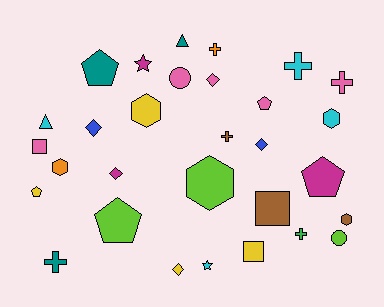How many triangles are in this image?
There are 2 triangles.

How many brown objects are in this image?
There are 3 brown objects.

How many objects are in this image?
There are 30 objects.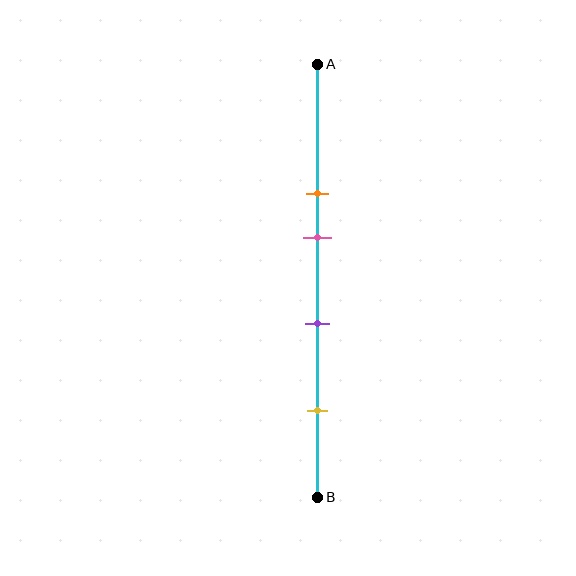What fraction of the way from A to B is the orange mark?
The orange mark is approximately 30% (0.3) of the way from A to B.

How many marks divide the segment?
There are 4 marks dividing the segment.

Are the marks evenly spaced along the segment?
No, the marks are not evenly spaced.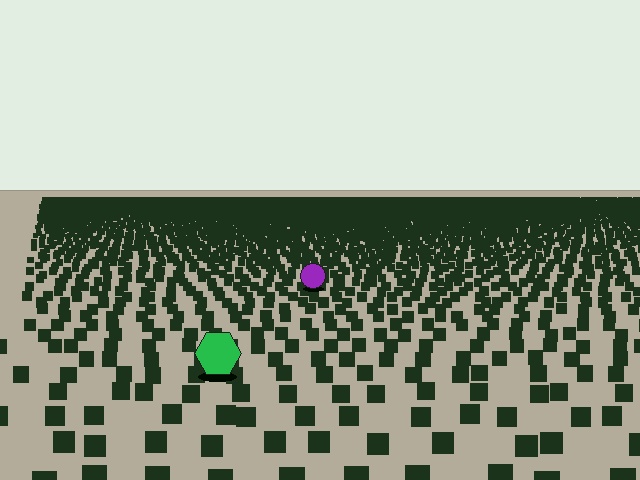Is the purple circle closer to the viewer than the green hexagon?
No. The green hexagon is closer — you can tell from the texture gradient: the ground texture is coarser near it.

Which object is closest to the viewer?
The green hexagon is closest. The texture marks near it are larger and more spread out.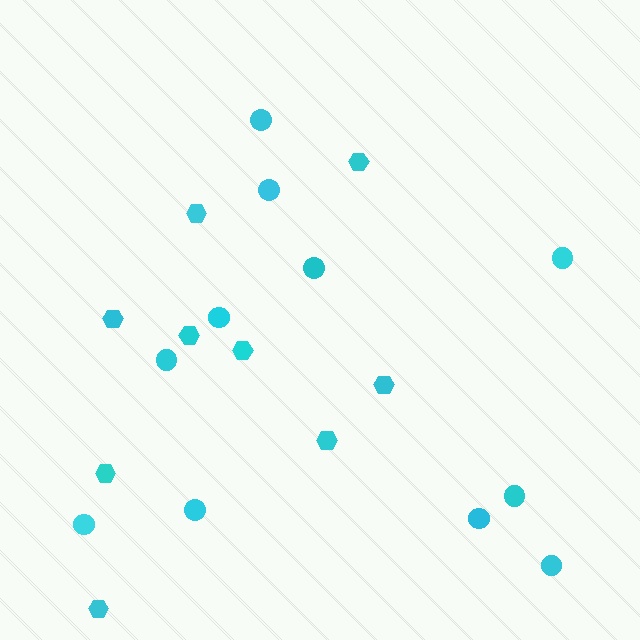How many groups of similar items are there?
There are 2 groups: one group of circles (11) and one group of hexagons (9).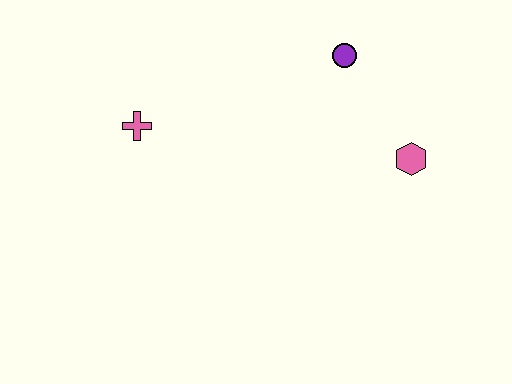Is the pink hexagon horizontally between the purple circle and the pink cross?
No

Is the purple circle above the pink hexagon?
Yes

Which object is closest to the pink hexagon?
The purple circle is closest to the pink hexagon.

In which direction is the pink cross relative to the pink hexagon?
The pink cross is to the left of the pink hexagon.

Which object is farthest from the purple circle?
The pink cross is farthest from the purple circle.